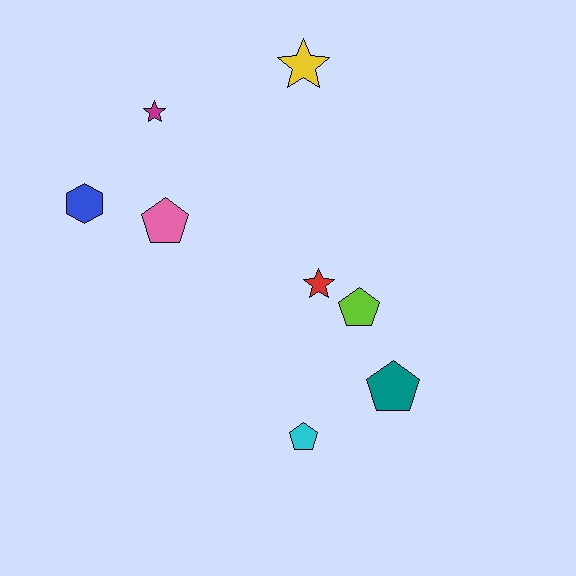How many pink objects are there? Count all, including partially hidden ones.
There is 1 pink object.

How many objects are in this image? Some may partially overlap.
There are 8 objects.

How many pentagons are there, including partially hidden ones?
There are 4 pentagons.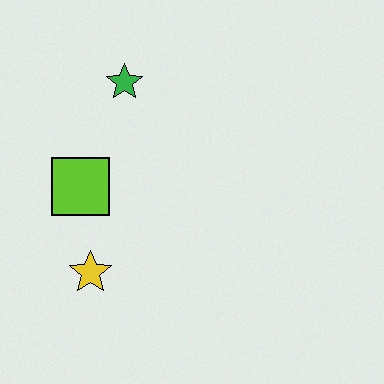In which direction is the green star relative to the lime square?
The green star is above the lime square.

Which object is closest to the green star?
The lime square is closest to the green star.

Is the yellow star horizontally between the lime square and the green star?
Yes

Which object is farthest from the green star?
The yellow star is farthest from the green star.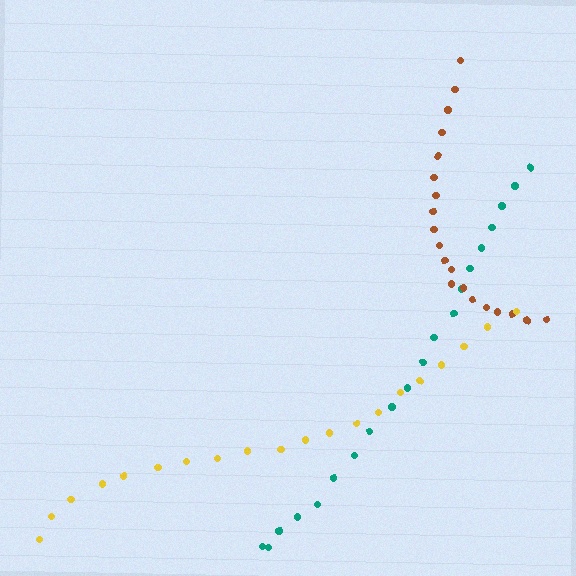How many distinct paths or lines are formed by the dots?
There are 3 distinct paths.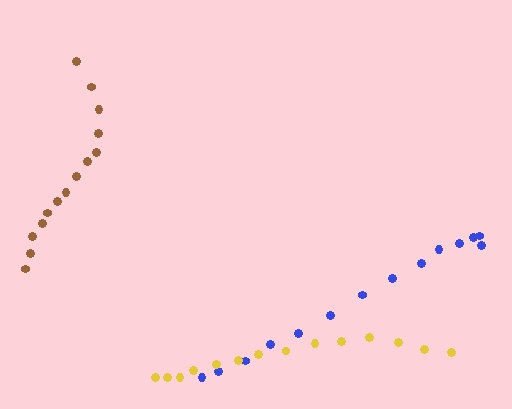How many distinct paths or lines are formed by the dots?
There are 3 distinct paths.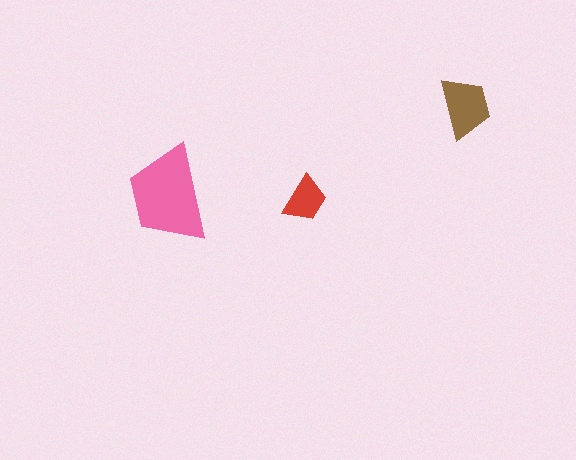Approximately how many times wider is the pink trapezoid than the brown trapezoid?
About 1.5 times wider.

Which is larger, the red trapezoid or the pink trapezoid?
The pink one.